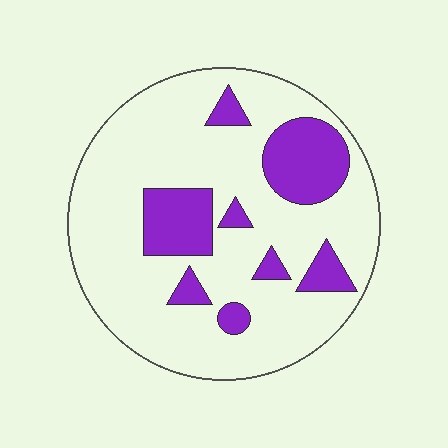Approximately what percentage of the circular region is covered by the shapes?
Approximately 20%.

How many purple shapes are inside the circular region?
8.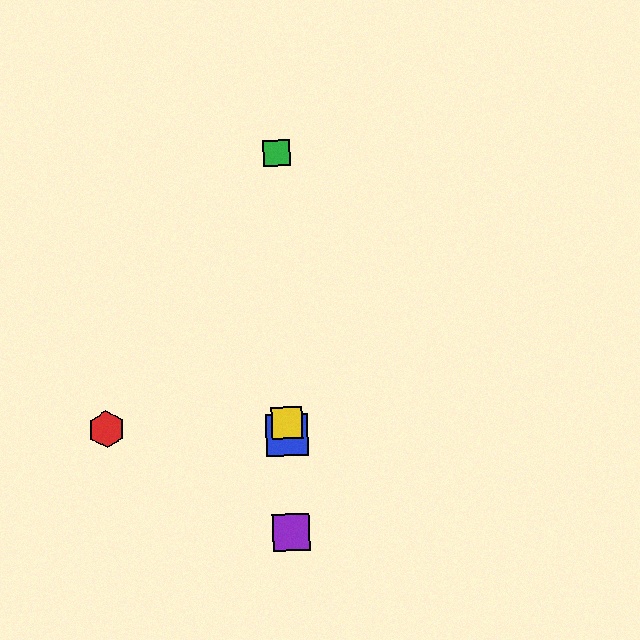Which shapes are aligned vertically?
The blue square, the green square, the yellow square, the purple square are aligned vertically.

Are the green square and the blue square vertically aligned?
Yes, both are at x≈276.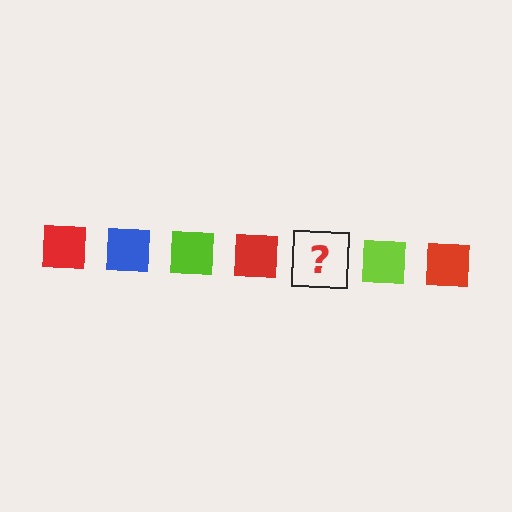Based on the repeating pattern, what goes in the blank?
The blank should be a blue square.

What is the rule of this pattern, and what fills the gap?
The rule is that the pattern cycles through red, blue, lime squares. The gap should be filled with a blue square.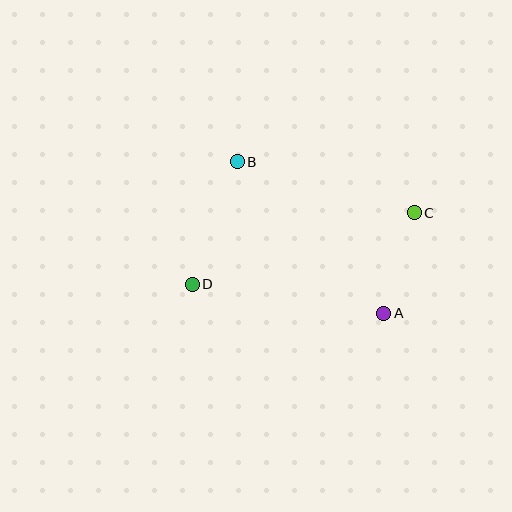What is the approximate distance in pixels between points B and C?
The distance between B and C is approximately 184 pixels.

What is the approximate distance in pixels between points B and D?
The distance between B and D is approximately 130 pixels.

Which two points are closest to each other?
Points A and C are closest to each other.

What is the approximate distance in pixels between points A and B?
The distance between A and B is approximately 211 pixels.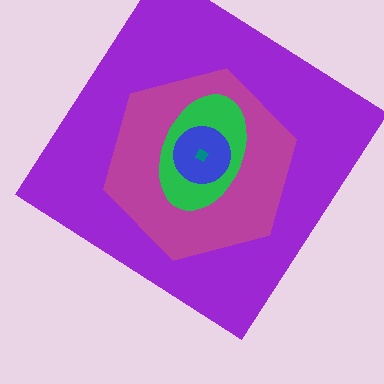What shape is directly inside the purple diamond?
The magenta hexagon.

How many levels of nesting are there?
5.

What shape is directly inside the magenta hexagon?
The green ellipse.